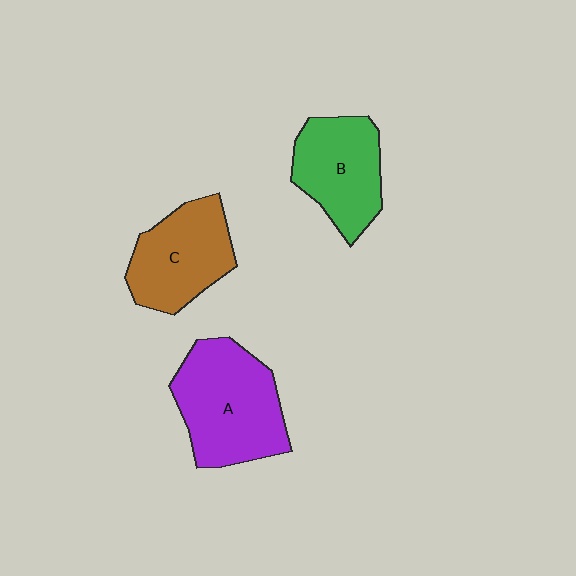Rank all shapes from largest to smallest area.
From largest to smallest: A (purple), C (brown), B (green).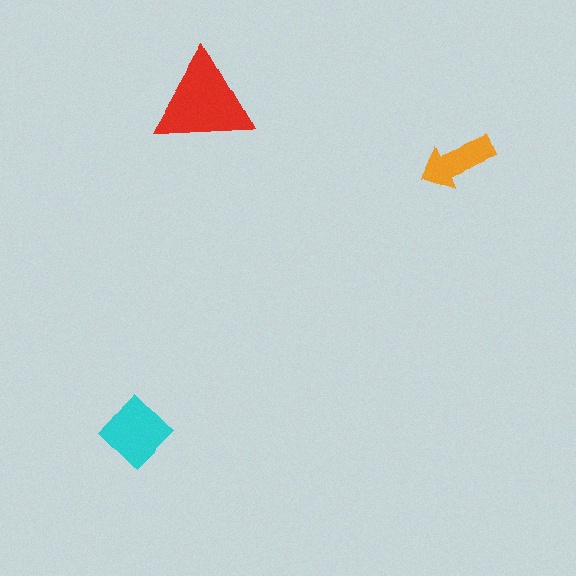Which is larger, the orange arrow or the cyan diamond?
The cyan diamond.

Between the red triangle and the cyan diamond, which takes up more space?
The red triangle.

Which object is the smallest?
The orange arrow.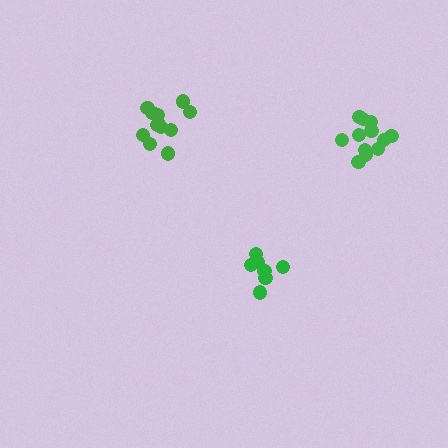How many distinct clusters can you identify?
There are 3 distinct clusters.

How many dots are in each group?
Group 1: 7 dots, Group 2: 12 dots, Group 3: 12 dots (31 total).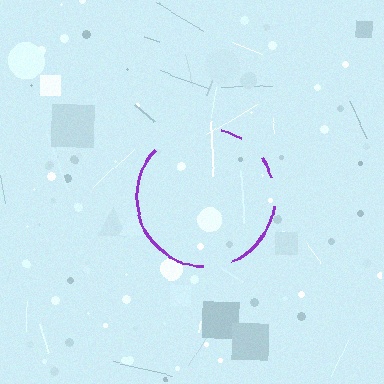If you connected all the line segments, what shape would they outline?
They would outline a circle.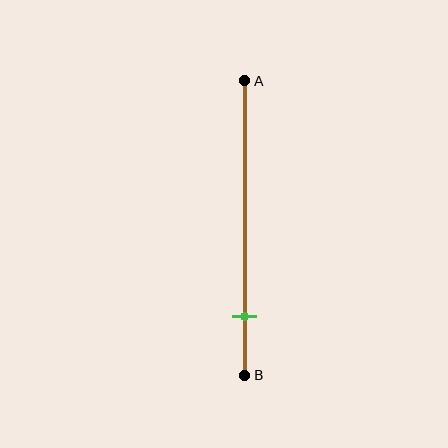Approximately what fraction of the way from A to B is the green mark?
The green mark is approximately 80% of the way from A to B.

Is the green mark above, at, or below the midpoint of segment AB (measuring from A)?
The green mark is below the midpoint of segment AB.